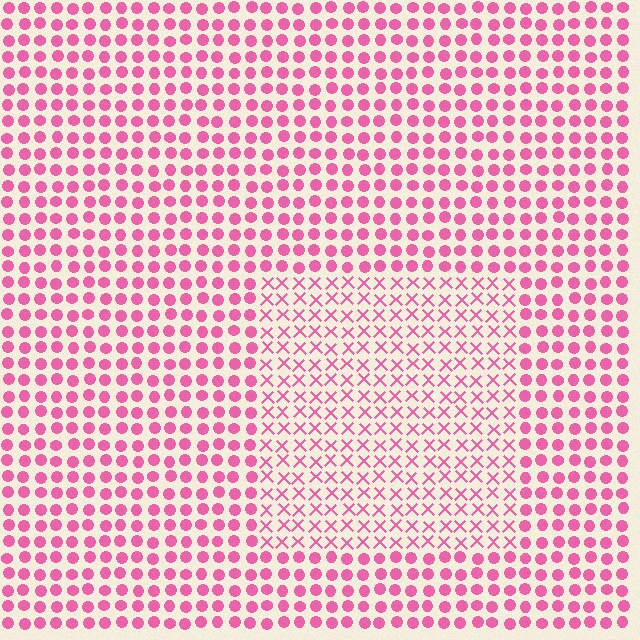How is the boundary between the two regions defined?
The boundary is defined by a change in element shape: X marks inside vs. circles outside. All elements share the same color and spacing.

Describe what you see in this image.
The image is filled with small pink elements arranged in a uniform grid. A rectangle-shaped region contains X marks, while the surrounding area contains circles. The boundary is defined purely by the change in element shape.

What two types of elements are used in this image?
The image uses X marks inside the rectangle region and circles outside it.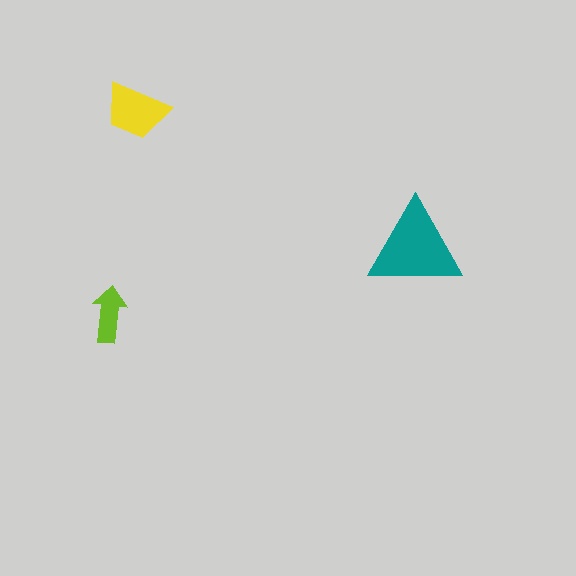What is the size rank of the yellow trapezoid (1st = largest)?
2nd.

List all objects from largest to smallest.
The teal triangle, the yellow trapezoid, the lime arrow.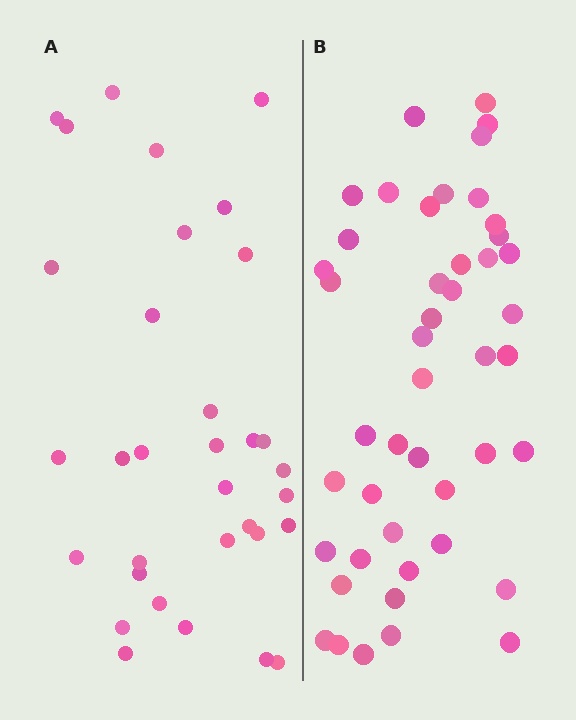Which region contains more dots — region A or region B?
Region B (the right region) has more dots.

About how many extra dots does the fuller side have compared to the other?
Region B has approximately 15 more dots than region A.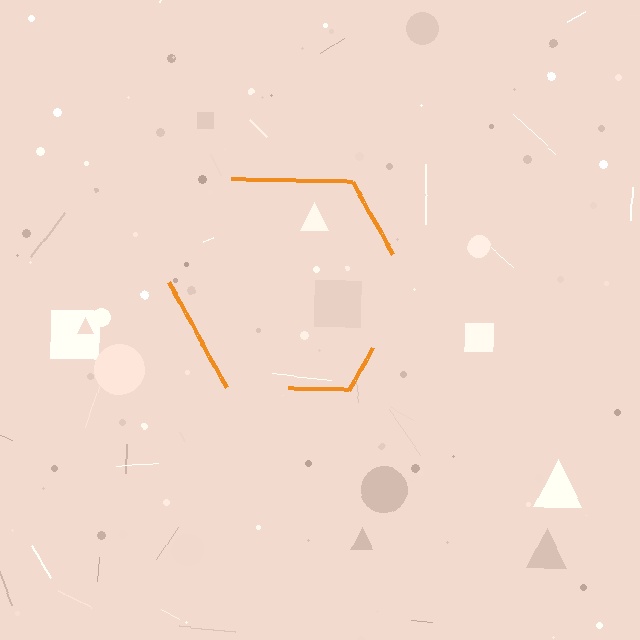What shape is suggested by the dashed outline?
The dashed outline suggests a hexagon.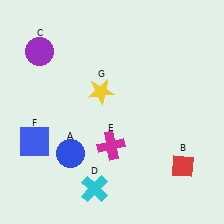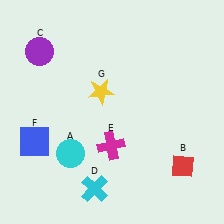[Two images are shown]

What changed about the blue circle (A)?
In Image 1, A is blue. In Image 2, it changed to cyan.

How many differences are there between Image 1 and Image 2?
There is 1 difference between the two images.